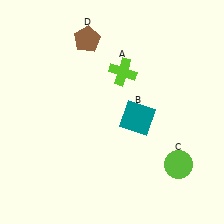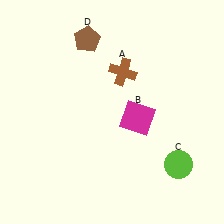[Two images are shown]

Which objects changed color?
A changed from lime to brown. B changed from teal to magenta.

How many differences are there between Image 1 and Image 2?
There are 2 differences between the two images.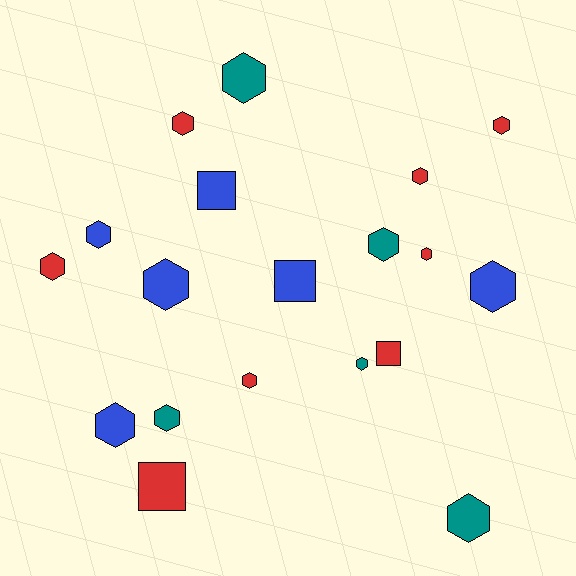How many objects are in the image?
There are 19 objects.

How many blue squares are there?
There are 2 blue squares.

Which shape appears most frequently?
Hexagon, with 15 objects.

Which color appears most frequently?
Red, with 8 objects.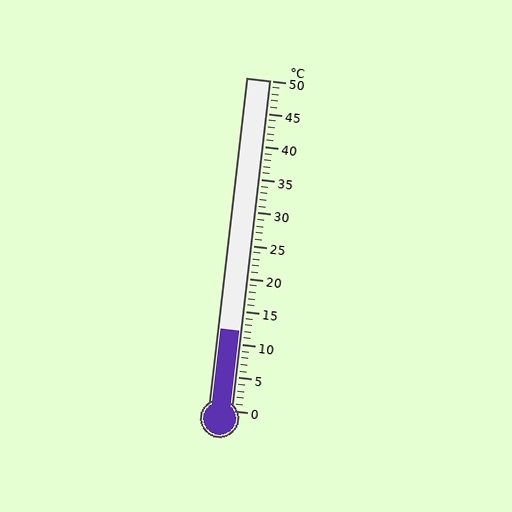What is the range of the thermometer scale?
The thermometer scale ranges from 0°C to 50°C.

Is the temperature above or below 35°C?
The temperature is below 35°C.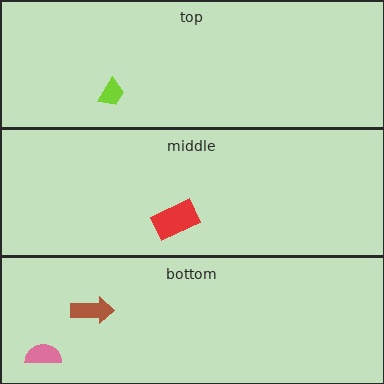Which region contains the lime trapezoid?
The top region.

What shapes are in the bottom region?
The brown arrow, the pink semicircle.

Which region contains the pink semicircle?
The bottom region.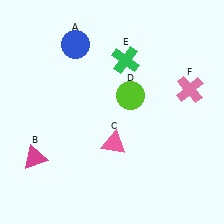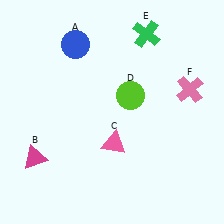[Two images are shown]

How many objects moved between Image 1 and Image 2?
1 object moved between the two images.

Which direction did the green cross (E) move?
The green cross (E) moved up.